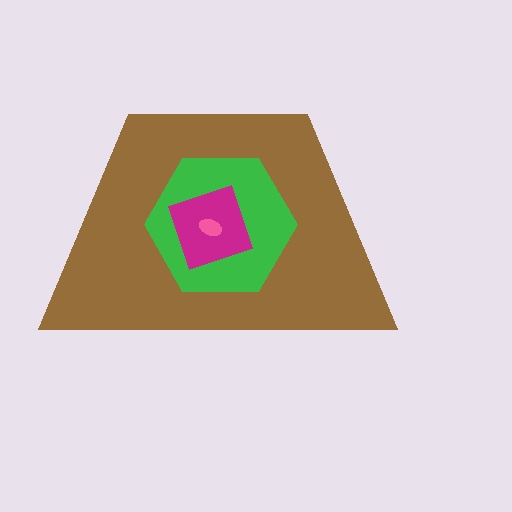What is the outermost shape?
The brown trapezoid.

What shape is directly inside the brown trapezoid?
The green hexagon.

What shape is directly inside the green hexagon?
The magenta diamond.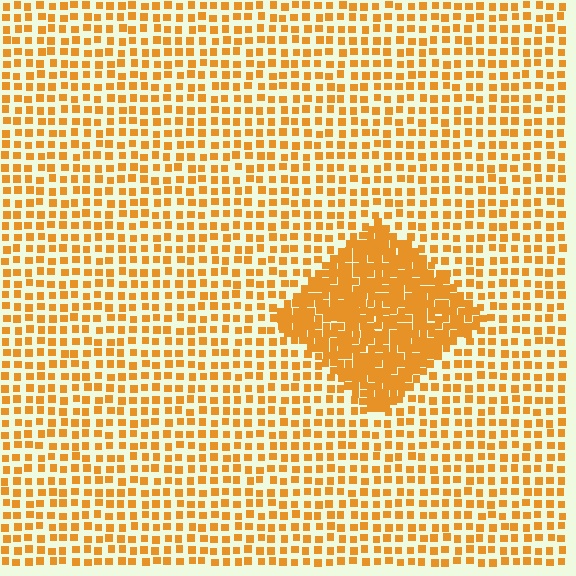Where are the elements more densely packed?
The elements are more densely packed inside the diamond boundary.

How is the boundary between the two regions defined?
The boundary is defined by a change in element density (approximately 2.4x ratio). All elements are the same color, size, and shape.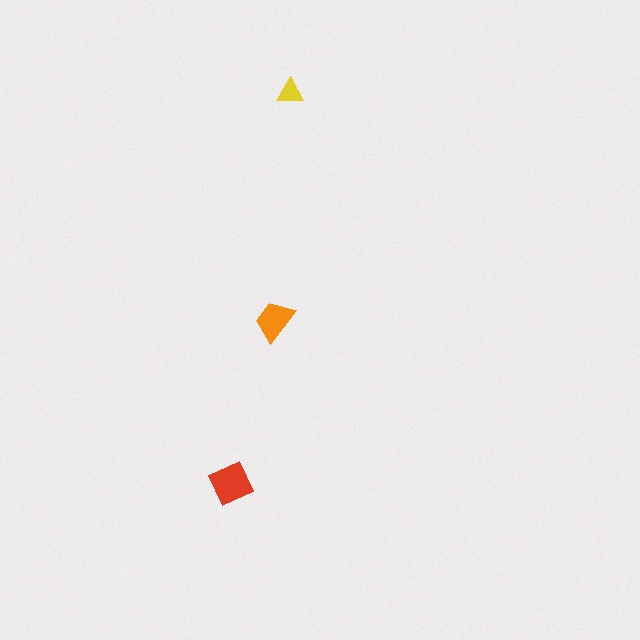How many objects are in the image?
There are 3 objects in the image.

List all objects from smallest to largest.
The yellow triangle, the orange trapezoid, the red diamond.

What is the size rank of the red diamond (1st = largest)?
1st.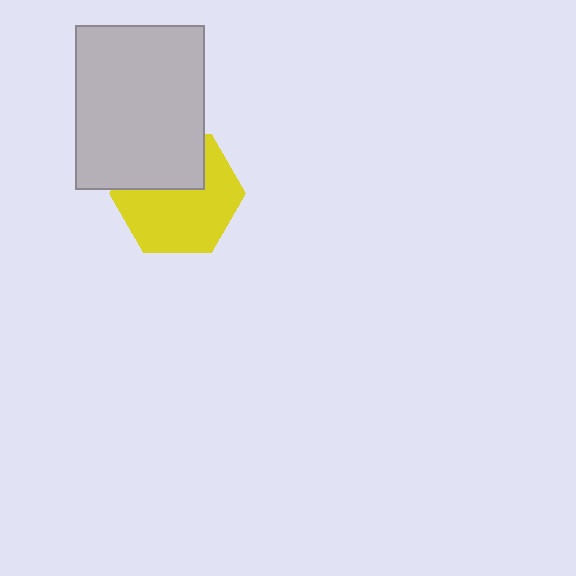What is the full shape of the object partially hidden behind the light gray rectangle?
The partially hidden object is a yellow hexagon.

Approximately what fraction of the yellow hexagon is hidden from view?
Roughly 36% of the yellow hexagon is hidden behind the light gray rectangle.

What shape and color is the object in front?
The object in front is a light gray rectangle.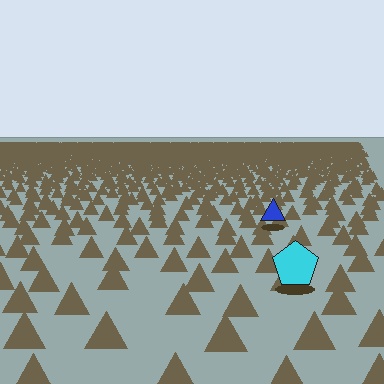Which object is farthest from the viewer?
The blue triangle is farthest from the viewer. It appears smaller and the ground texture around it is denser.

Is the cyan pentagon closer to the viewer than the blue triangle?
Yes. The cyan pentagon is closer — you can tell from the texture gradient: the ground texture is coarser near it.